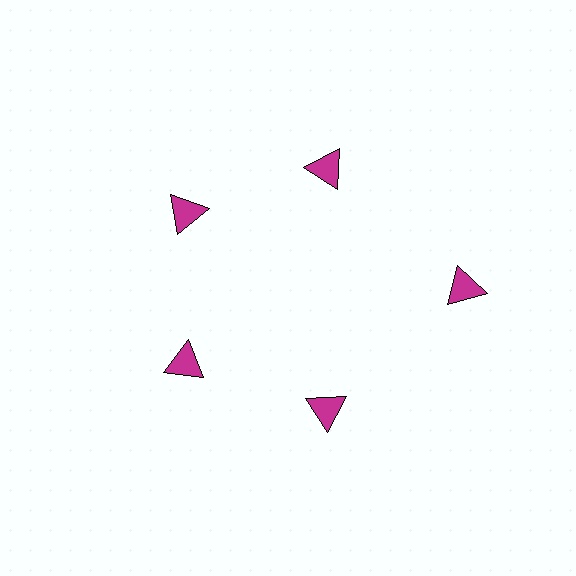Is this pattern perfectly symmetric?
No. The 5 magenta triangles are arranged in a ring, but one element near the 3 o'clock position is pushed outward from the center, breaking the 5-fold rotational symmetry.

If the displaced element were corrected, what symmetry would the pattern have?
It would have 5-fold rotational symmetry — the pattern would map onto itself every 72 degrees.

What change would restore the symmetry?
The symmetry would be restored by moving it inward, back onto the ring so that all 5 triangles sit at equal angles and equal distance from the center.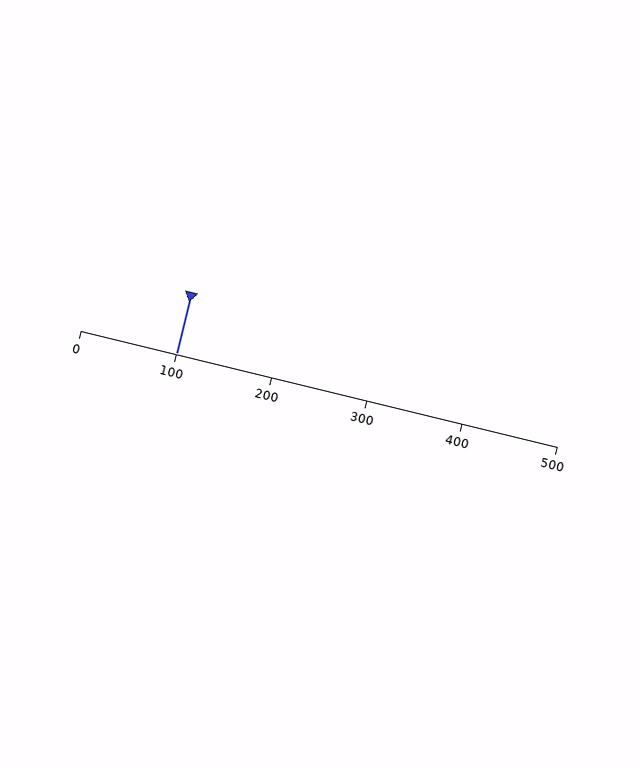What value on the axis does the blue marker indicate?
The marker indicates approximately 100.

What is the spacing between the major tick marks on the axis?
The major ticks are spaced 100 apart.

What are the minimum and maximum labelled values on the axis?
The axis runs from 0 to 500.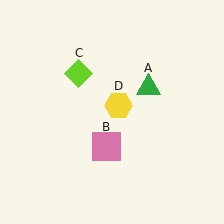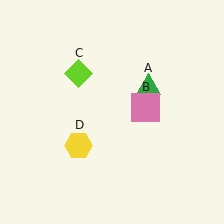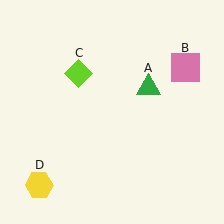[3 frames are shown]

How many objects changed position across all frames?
2 objects changed position: pink square (object B), yellow hexagon (object D).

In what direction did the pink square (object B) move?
The pink square (object B) moved up and to the right.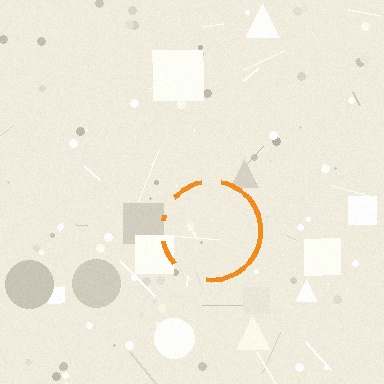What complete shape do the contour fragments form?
The contour fragments form a circle.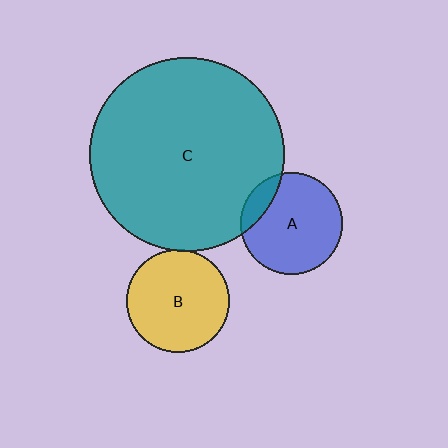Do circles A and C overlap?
Yes.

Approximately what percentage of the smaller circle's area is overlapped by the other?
Approximately 15%.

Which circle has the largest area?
Circle C (teal).